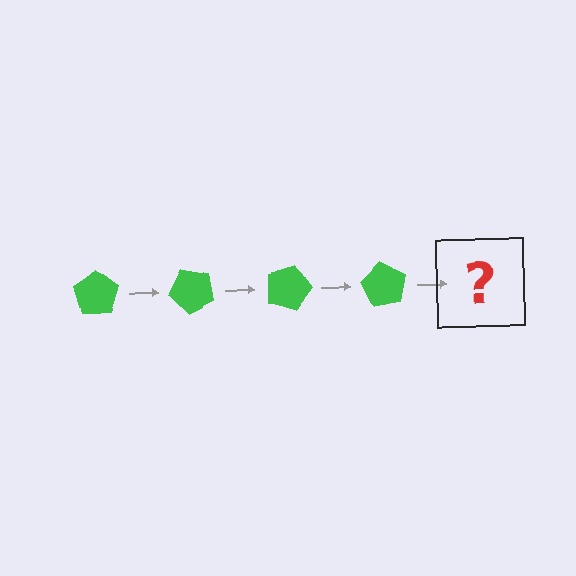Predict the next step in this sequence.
The next step is a green pentagon rotated 180 degrees.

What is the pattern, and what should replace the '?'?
The pattern is that the pentagon rotates 45 degrees each step. The '?' should be a green pentagon rotated 180 degrees.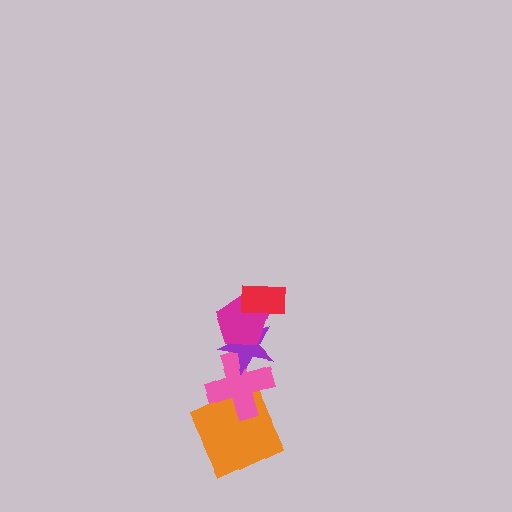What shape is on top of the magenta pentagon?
The red rectangle is on top of the magenta pentagon.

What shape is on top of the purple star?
The magenta pentagon is on top of the purple star.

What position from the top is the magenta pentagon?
The magenta pentagon is 2nd from the top.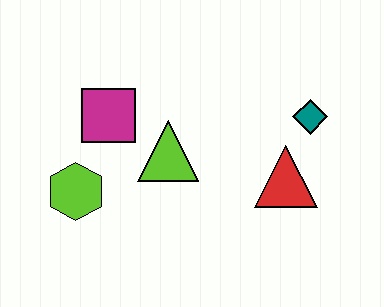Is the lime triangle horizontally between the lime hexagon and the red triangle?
Yes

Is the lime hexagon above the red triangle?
No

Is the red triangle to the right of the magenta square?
Yes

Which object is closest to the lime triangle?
The magenta square is closest to the lime triangle.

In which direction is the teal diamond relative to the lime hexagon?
The teal diamond is to the right of the lime hexagon.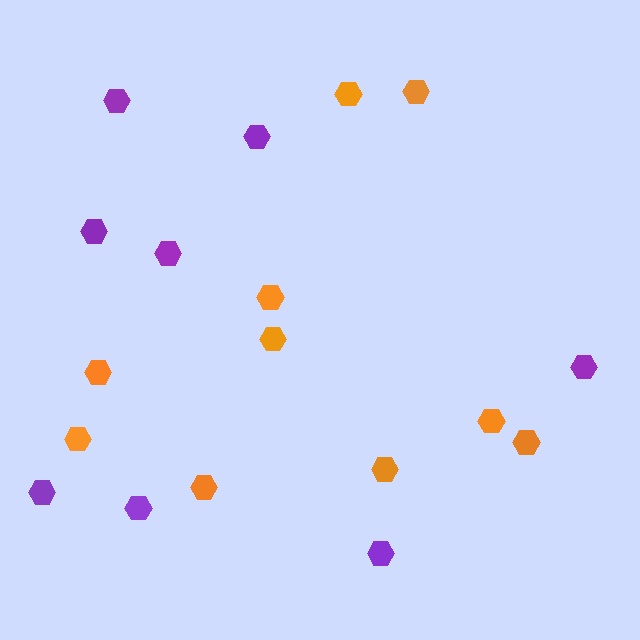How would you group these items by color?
There are 2 groups: one group of purple hexagons (8) and one group of orange hexagons (10).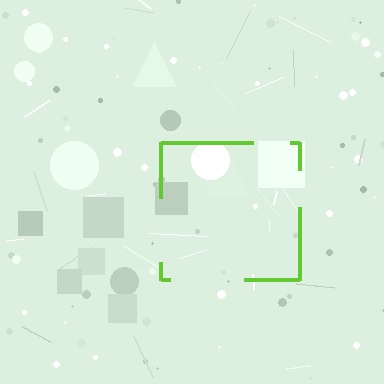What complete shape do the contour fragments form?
The contour fragments form a square.